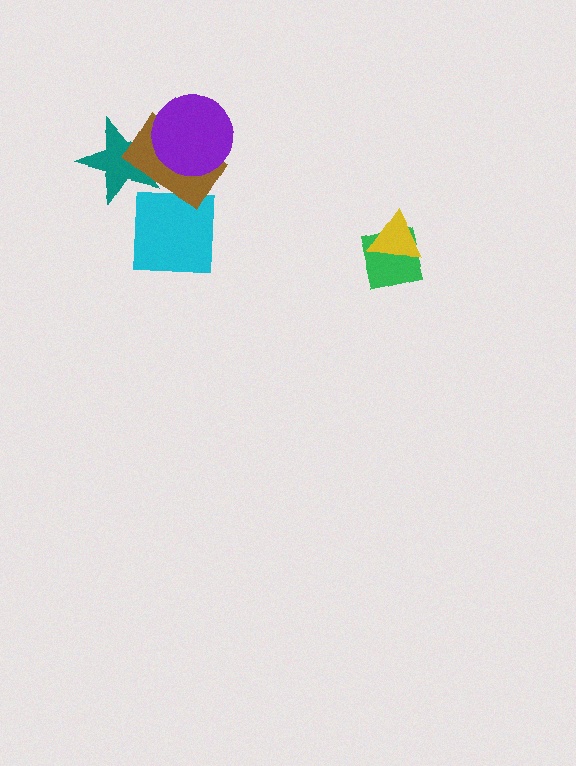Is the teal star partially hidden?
Yes, it is partially covered by another shape.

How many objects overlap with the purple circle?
2 objects overlap with the purple circle.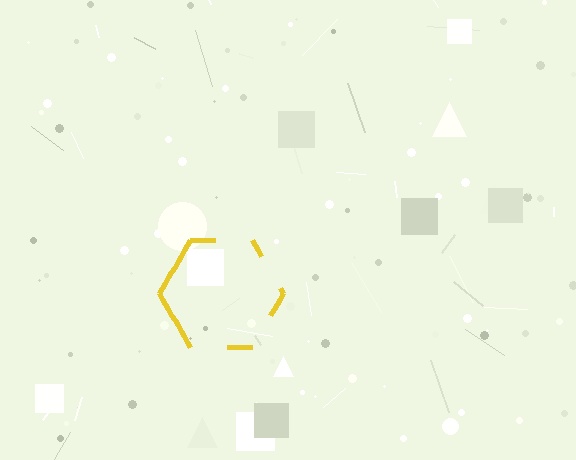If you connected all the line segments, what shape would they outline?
They would outline a hexagon.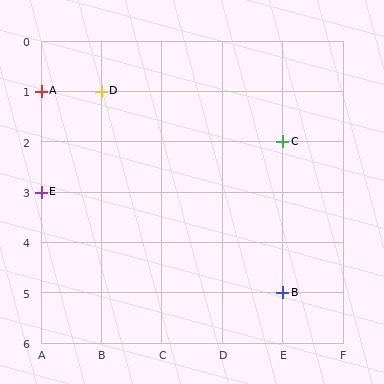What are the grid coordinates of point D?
Point D is at grid coordinates (B, 1).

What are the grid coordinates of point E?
Point E is at grid coordinates (A, 3).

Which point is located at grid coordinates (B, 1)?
Point D is at (B, 1).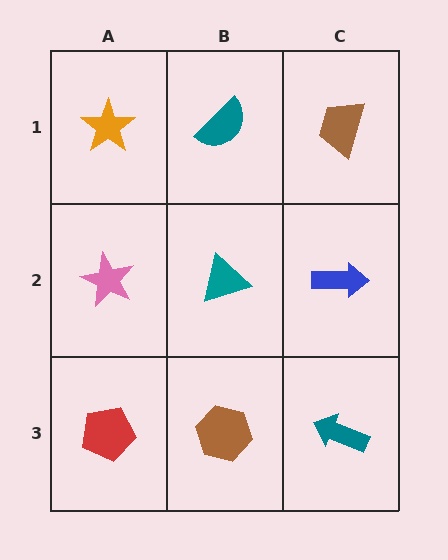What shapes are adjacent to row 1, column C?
A blue arrow (row 2, column C), a teal semicircle (row 1, column B).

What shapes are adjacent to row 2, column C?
A brown trapezoid (row 1, column C), a teal arrow (row 3, column C), a teal triangle (row 2, column B).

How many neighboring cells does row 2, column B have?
4.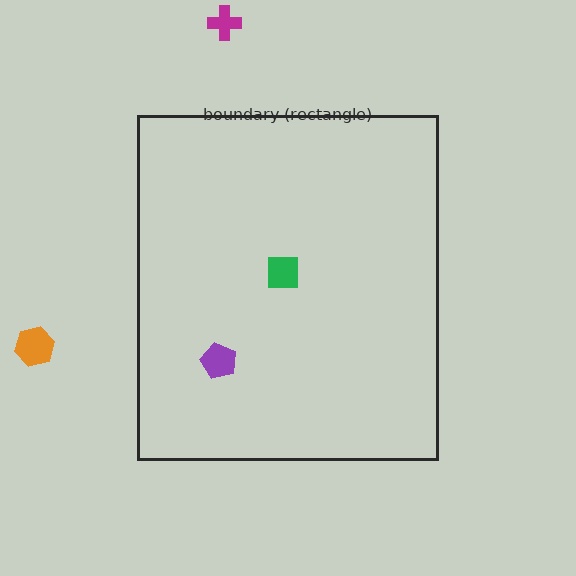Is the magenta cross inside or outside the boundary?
Outside.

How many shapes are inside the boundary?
2 inside, 2 outside.